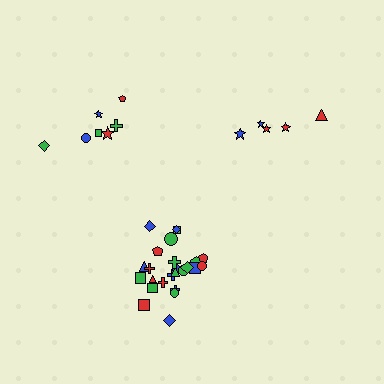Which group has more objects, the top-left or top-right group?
The top-left group.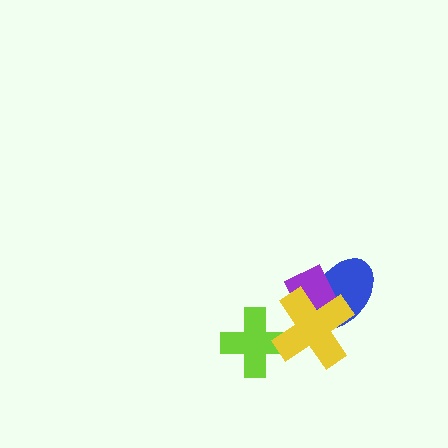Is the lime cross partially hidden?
Yes, it is partially covered by another shape.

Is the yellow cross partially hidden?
No, no other shape covers it.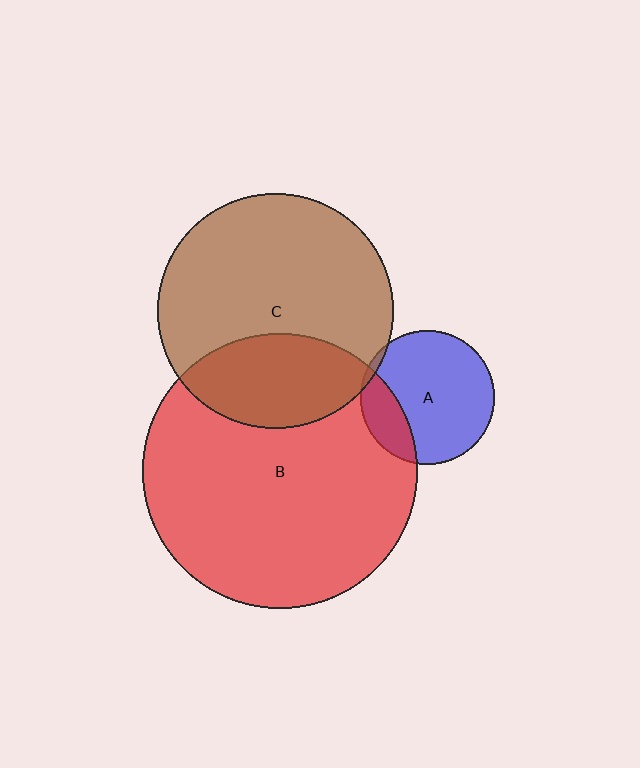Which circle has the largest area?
Circle B (red).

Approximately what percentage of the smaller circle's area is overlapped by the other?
Approximately 30%.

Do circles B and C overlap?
Yes.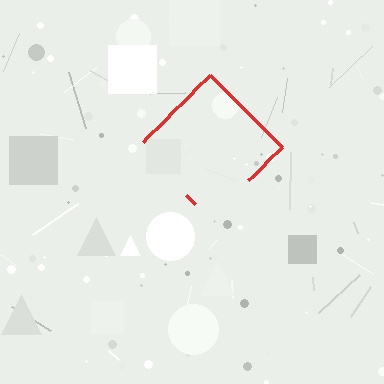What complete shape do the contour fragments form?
The contour fragments form a diamond.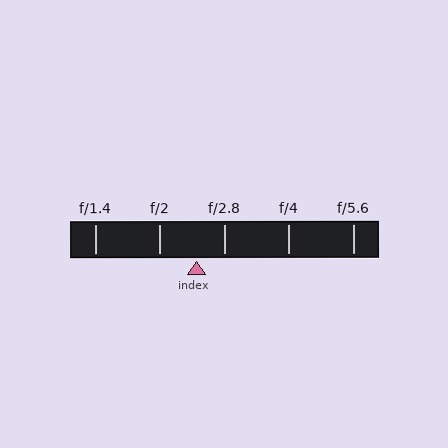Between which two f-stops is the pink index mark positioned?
The index mark is between f/2 and f/2.8.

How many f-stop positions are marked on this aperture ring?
There are 5 f-stop positions marked.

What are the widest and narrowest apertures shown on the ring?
The widest aperture shown is f/1.4 and the narrowest is f/5.6.